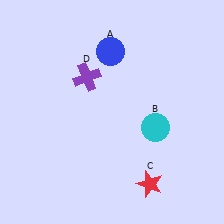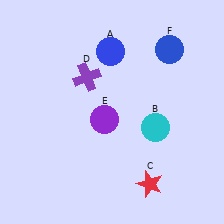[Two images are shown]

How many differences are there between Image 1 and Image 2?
There are 2 differences between the two images.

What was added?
A purple circle (E), a blue circle (F) were added in Image 2.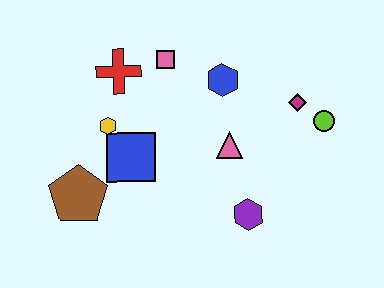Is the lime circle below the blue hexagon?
Yes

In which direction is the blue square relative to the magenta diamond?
The blue square is to the left of the magenta diamond.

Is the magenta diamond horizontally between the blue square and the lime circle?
Yes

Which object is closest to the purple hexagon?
The pink triangle is closest to the purple hexagon.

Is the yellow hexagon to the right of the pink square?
No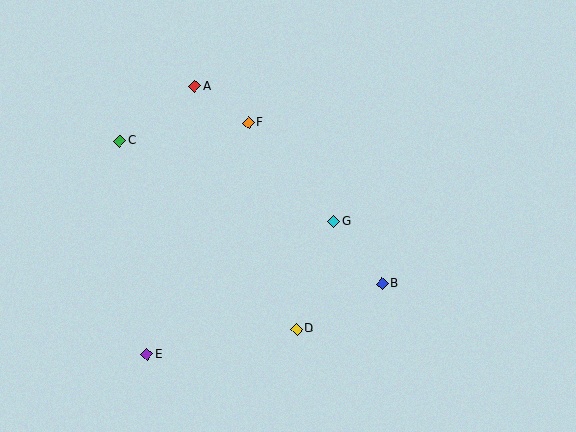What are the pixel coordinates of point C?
Point C is at (120, 141).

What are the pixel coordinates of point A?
Point A is at (195, 86).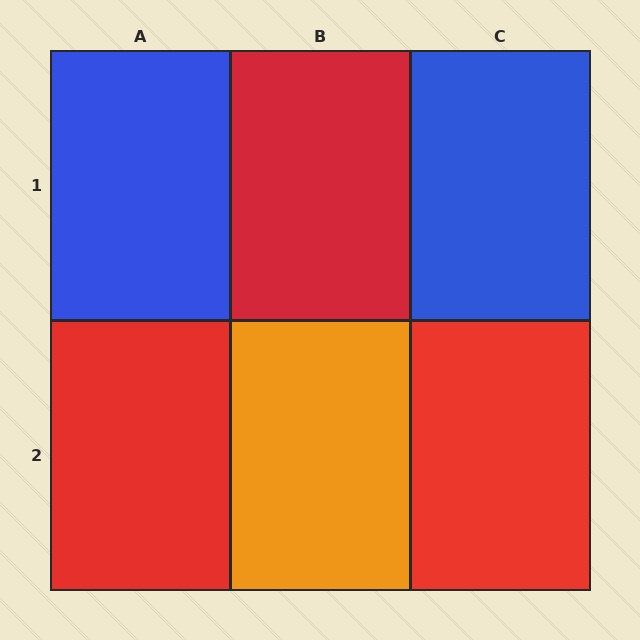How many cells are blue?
2 cells are blue.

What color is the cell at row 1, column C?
Blue.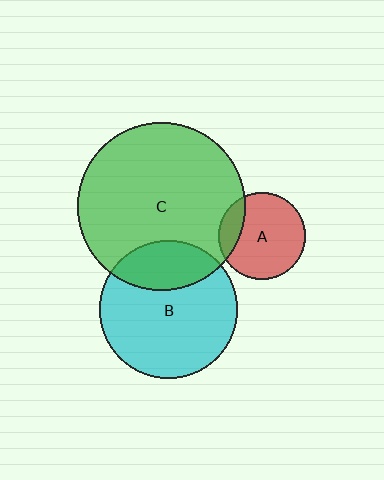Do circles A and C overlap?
Yes.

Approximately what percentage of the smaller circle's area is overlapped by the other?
Approximately 15%.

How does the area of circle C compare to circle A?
Approximately 3.7 times.